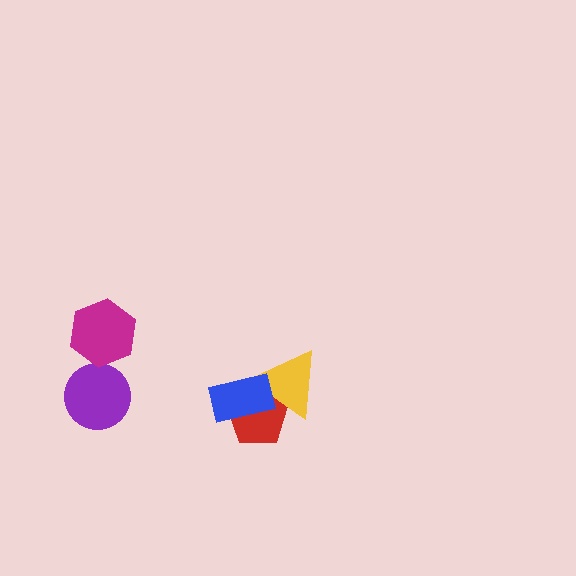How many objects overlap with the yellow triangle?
2 objects overlap with the yellow triangle.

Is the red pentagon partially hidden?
Yes, it is partially covered by another shape.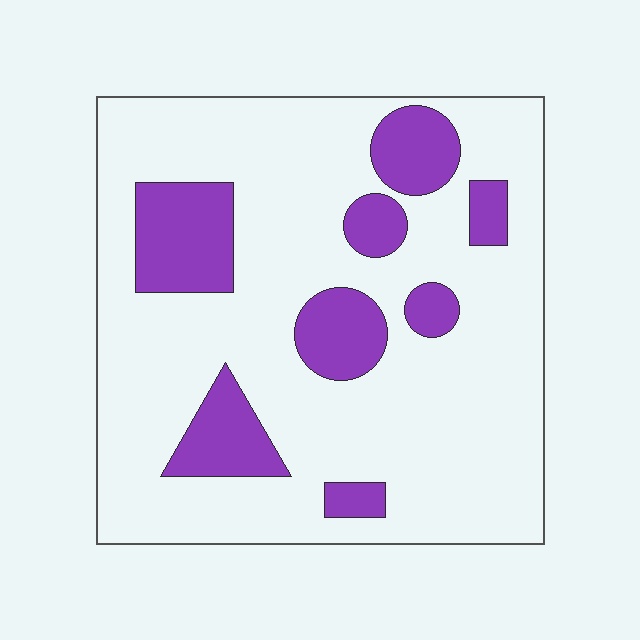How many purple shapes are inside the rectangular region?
8.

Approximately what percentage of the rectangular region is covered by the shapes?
Approximately 20%.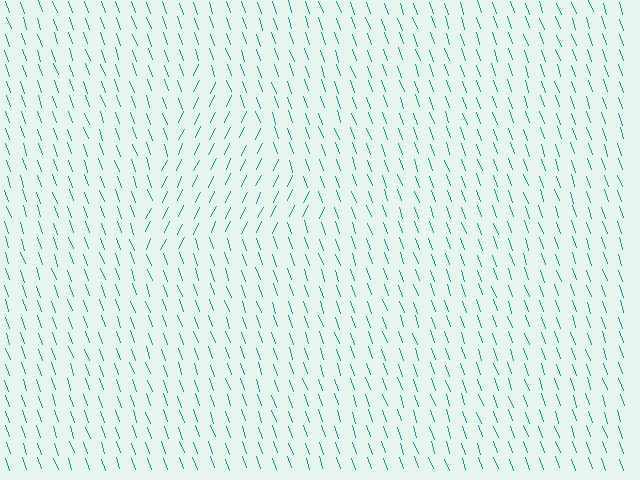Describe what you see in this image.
The image is filled with small teal line segments. A triangle region in the image has lines oriented differently from the surrounding lines, creating a visible texture boundary.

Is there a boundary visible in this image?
Yes, there is a texture boundary formed by a change in line orientation.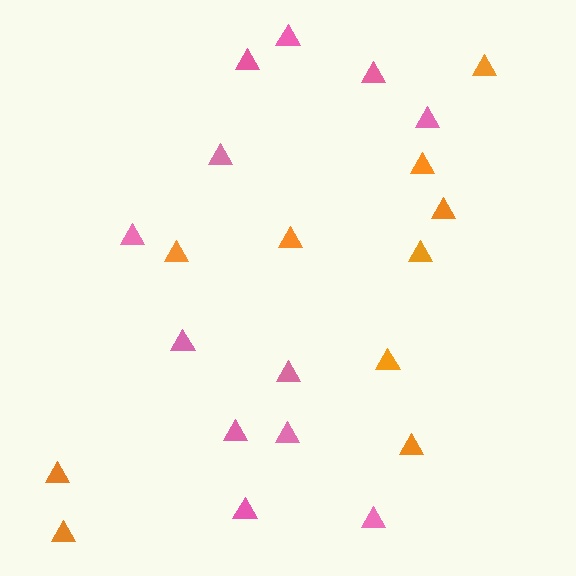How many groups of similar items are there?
There are 2 groups: one group of pink triangles (12) and one group of orange triangles (10).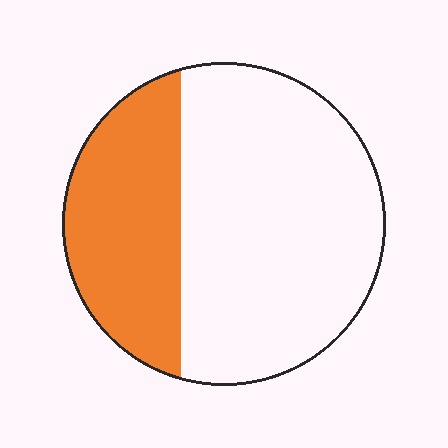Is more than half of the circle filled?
No.